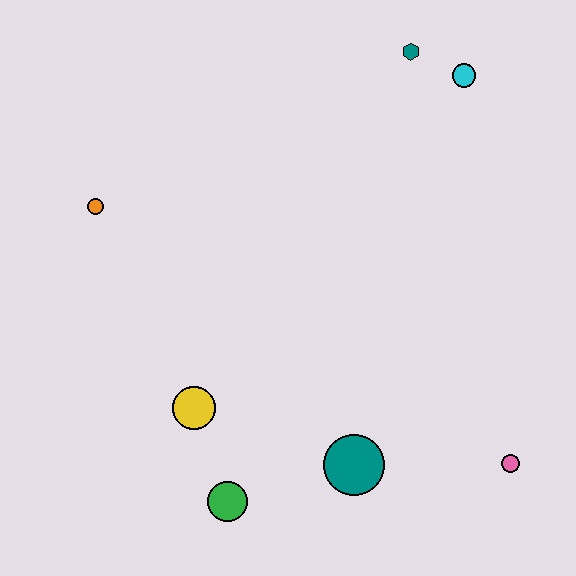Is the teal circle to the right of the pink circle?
No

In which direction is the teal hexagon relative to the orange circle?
The teal hexagon is to the right of the orange circle.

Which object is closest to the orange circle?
The yellow circle is closest to the orange circle.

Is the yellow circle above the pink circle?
Yes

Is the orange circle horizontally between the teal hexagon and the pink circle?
No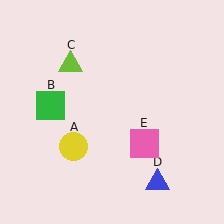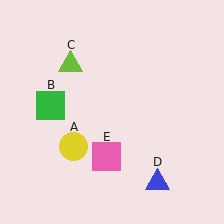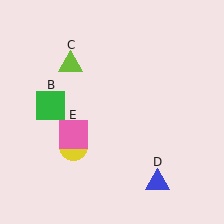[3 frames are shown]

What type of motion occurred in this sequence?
The pink square (object E) rotated clockwise around the center of the scene.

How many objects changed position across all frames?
1 object changed position: pink square (object E).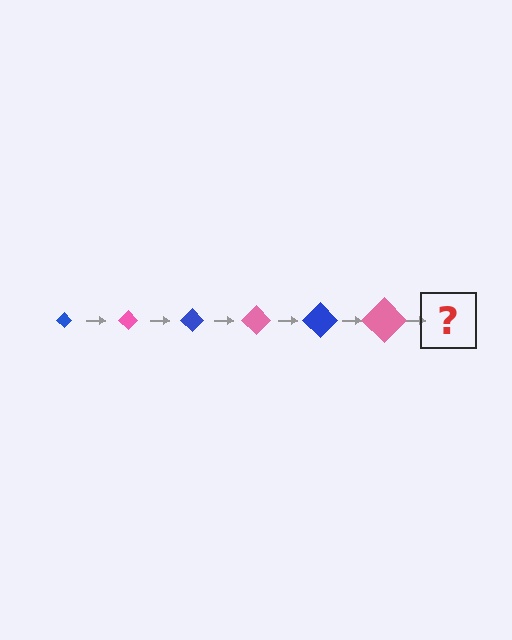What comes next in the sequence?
The next element should be a blue diamond, larger than the previous one.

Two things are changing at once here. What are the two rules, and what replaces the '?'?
The two rules are that the diamond grows larger each step and the color cycles through blue and pink. The '?' should be a blue diamond, larger than the previous one.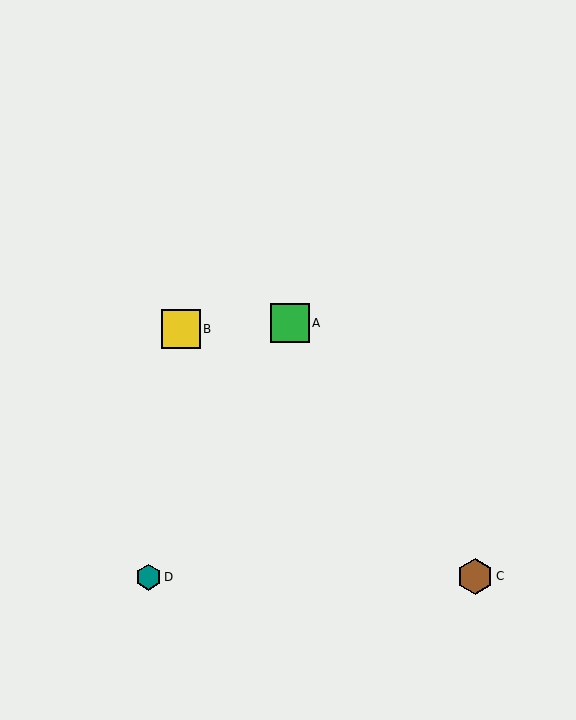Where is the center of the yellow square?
The center of the yellow square is at (181, 329).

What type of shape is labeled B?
Shape B is a yellow square.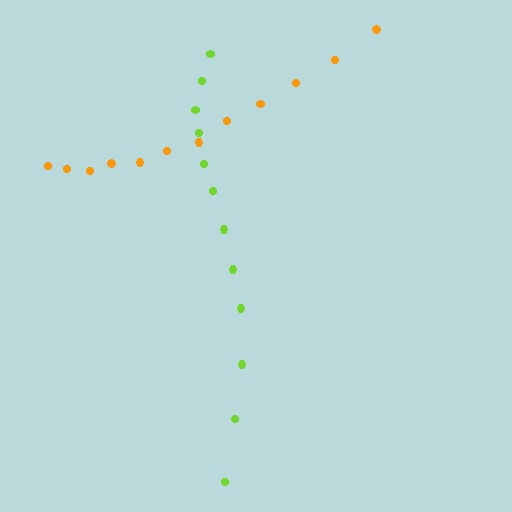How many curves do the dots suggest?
There are 2 distinct paths.